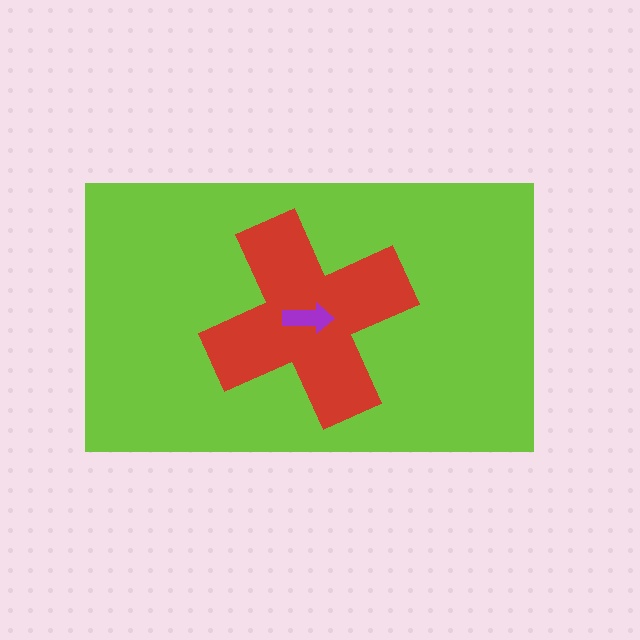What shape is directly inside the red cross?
The purple arrow.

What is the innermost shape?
The purple arrow.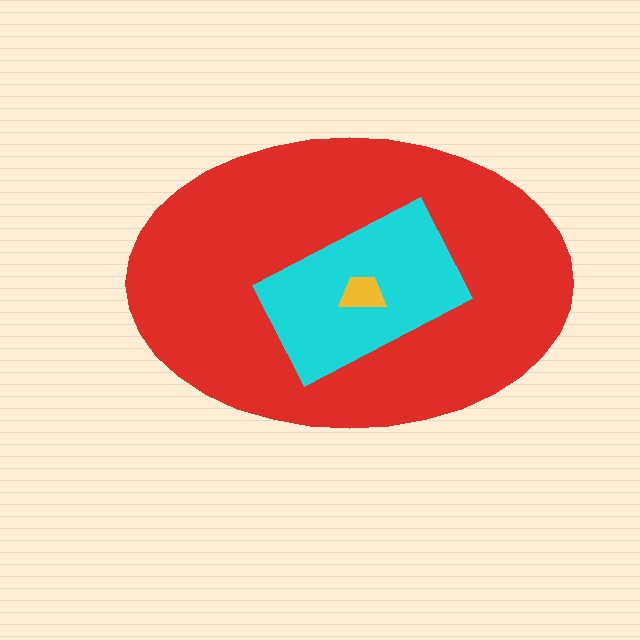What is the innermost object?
The yellow trapezoid.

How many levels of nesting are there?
3.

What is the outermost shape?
The red ellipse.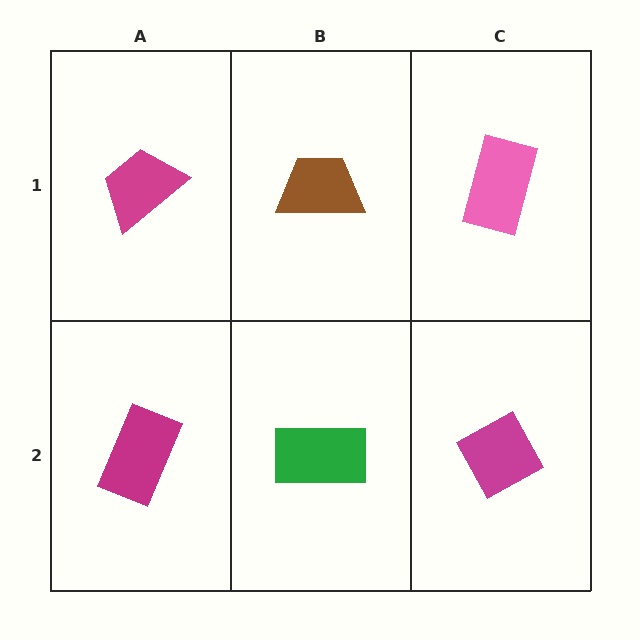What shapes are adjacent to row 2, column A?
A magenta trapezoid (row 1, column A), a green rectangle (row 2, column B).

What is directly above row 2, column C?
A pink rectangle.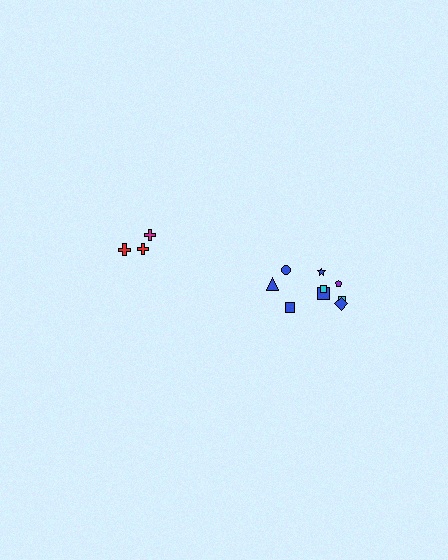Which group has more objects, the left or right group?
The right group.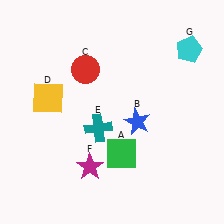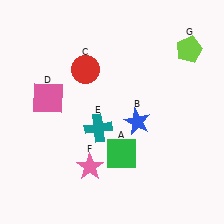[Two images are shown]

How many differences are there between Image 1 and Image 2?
There are 3 differences between the two images.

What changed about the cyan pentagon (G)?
In Image 1, G is cyan. In Image 2, it changed to lime.